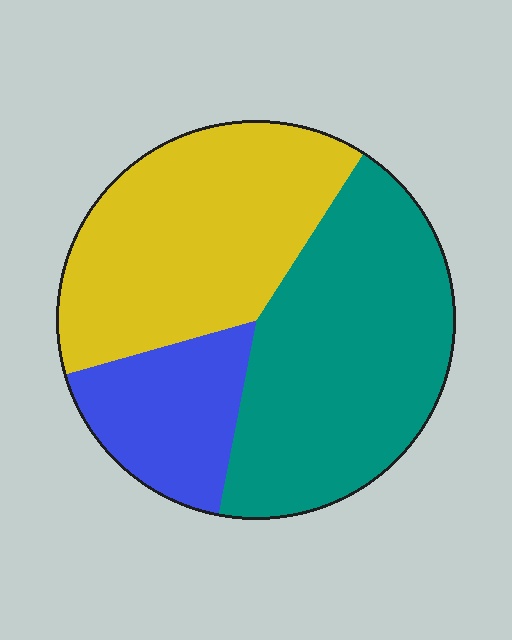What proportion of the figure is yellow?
Yellow covers 39% of the figure.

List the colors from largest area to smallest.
From largest to smallest: teal, yellow, blue.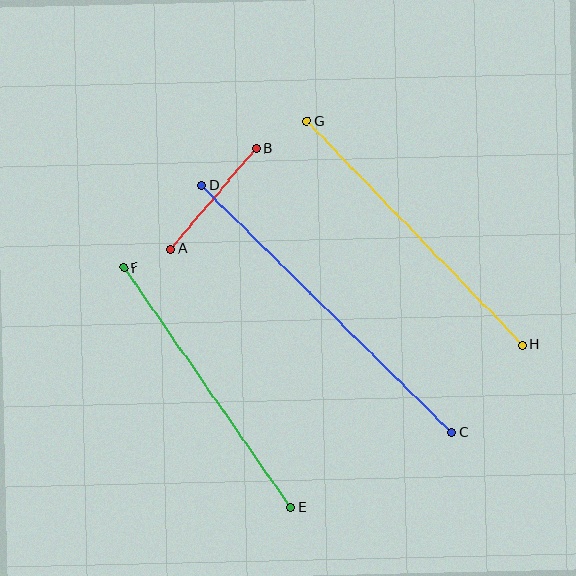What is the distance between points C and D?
The distance is approximately 352 pixels.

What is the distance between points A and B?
The distance is approximately 132 pixels.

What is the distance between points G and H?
The distance is approximately 311 pixels.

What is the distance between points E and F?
The distance is approximately 292 pixels.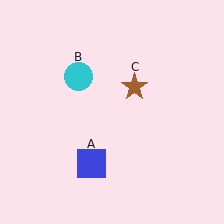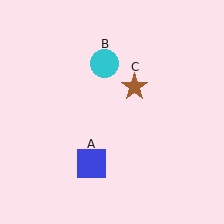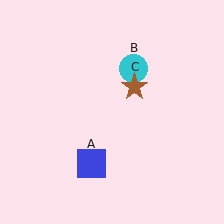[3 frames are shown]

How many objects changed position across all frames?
1 object changed position: cyan circle (object B).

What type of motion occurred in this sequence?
The cyan circle (object B) rotated clockwise around the center of the scene.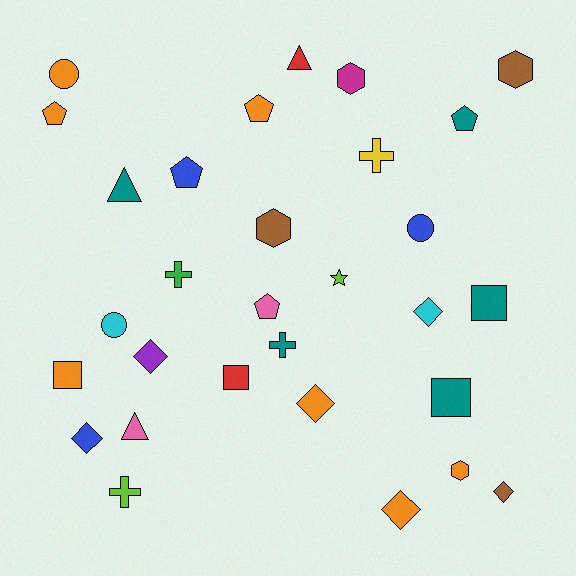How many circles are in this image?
There are 3 circles.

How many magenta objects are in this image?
There is 1 magenta object.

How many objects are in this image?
There are 30 objects.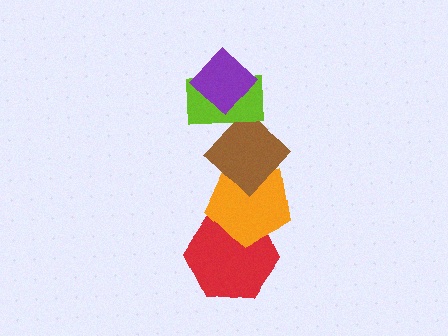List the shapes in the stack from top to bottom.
From top to bottom: the purple diamond, the lime rectangle, the brown diamond, the orange pentagon, the red hexagon.